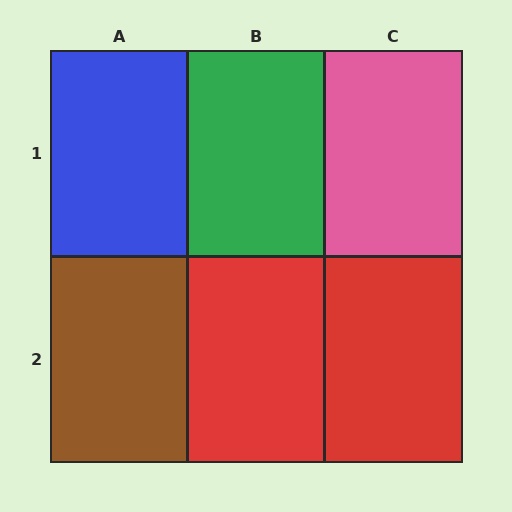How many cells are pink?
1 cell is pink.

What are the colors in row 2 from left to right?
Brown, red, red.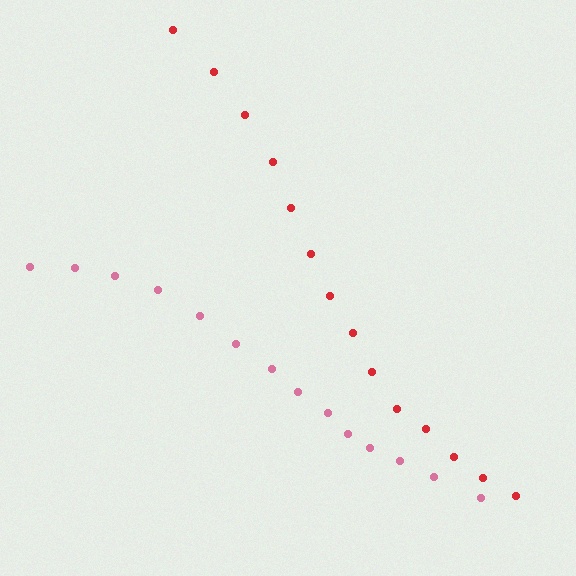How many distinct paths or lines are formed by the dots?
There are 2 distinct paths.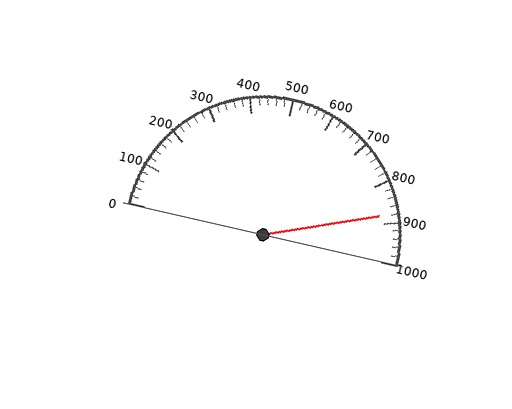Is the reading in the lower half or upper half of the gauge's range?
The reading is in the upper half of the range (0 to 1000).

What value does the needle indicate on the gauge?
The needle indicates approximately 880.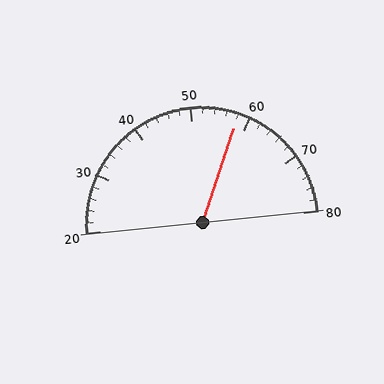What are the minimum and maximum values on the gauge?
The gauge ranges from 20 to 80.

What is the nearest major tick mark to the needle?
The nearest major tick mark is 60.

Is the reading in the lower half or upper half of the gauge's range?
The reading is in the upper half of the range (20 to 80).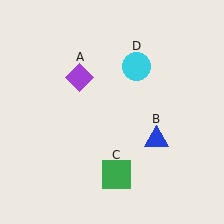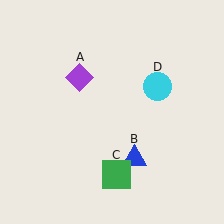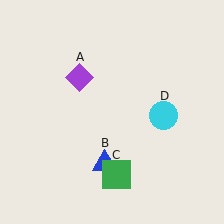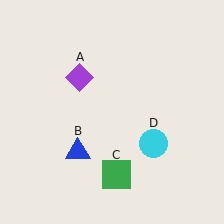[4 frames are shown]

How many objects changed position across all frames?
2 objects changed position: blue triangle (object B), cyan circle (object D).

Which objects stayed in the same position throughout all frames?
Purple diamond (object A) and green square (object C) remained stationary.